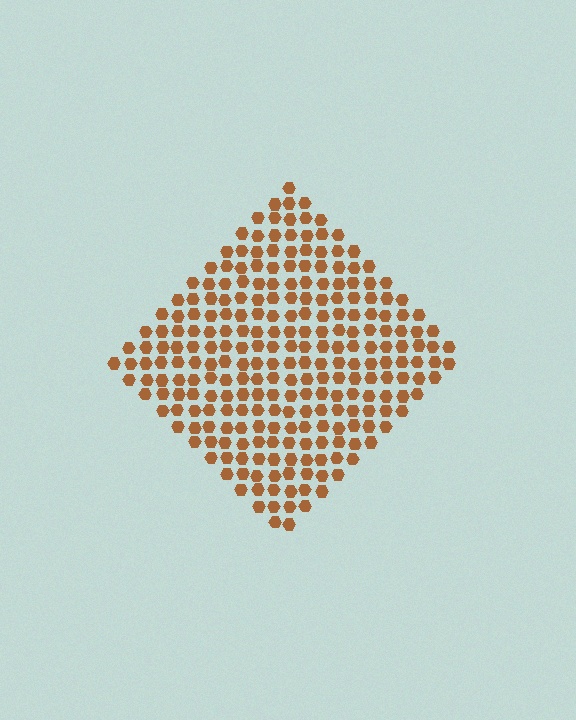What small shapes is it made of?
It is made of small hexagons.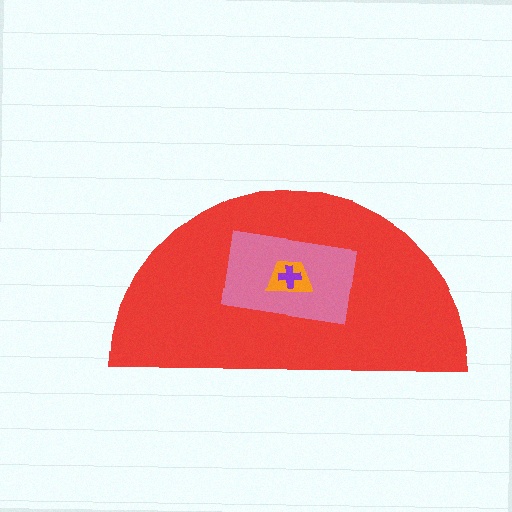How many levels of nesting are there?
4.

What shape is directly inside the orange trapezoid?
The purple cross.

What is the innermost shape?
The purple cross.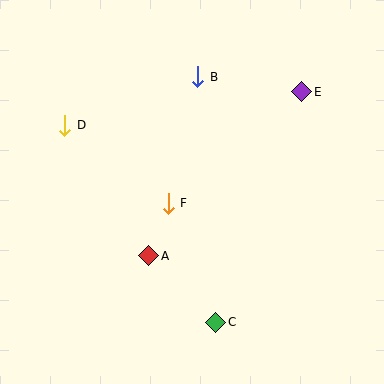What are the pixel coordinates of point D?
Point D is at (65, 125).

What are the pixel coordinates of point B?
Point B is at (198, 77).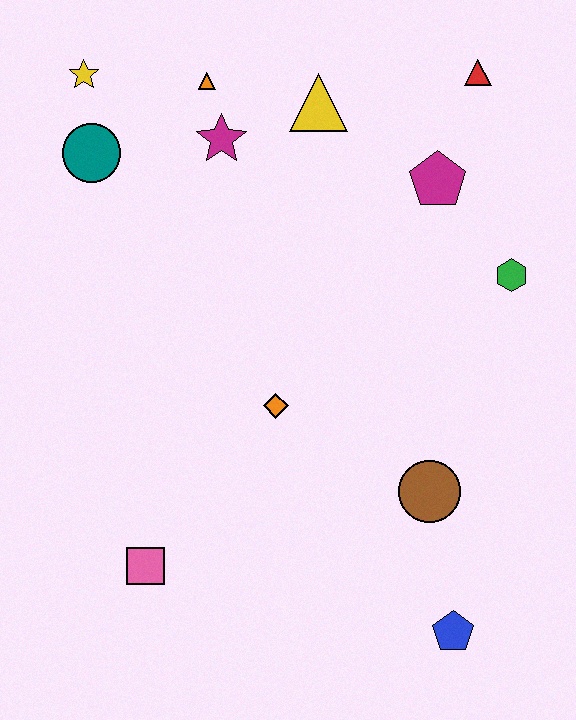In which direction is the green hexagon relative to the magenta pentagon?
The green hexagon is below the magenta pentagon.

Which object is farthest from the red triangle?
The pink square is farthest from the red triangle.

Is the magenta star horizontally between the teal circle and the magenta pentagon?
Yes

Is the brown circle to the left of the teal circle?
No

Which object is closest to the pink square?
The orange diamond is closest to the pink square.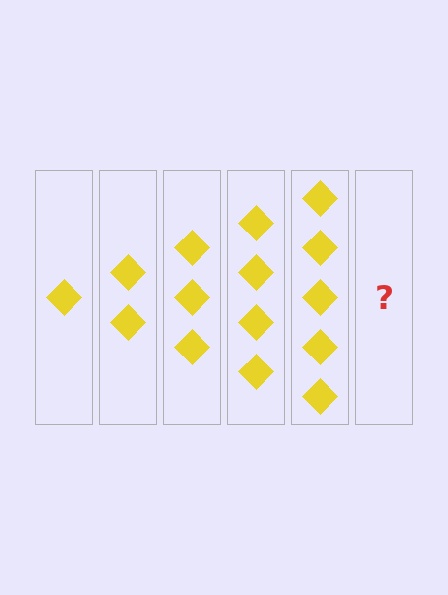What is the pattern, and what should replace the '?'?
The pattern is that each step adds one more diamond. The '?' should be 6 diamonds.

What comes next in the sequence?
The next element should be 6 diamonds.